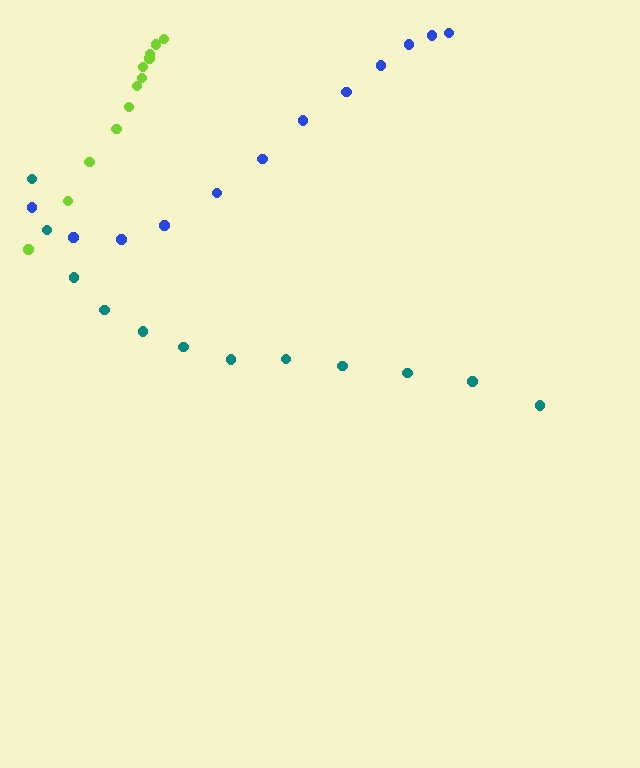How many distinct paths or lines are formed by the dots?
There are 3 distinct paths.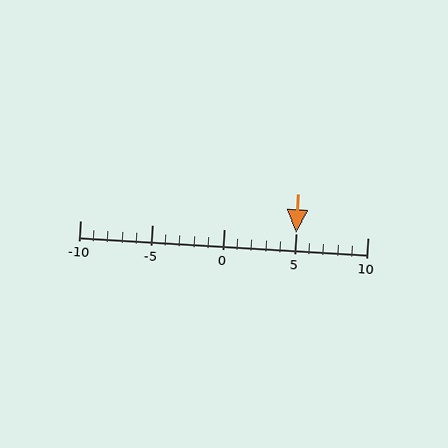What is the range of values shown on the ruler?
The ruler shows values from -10 to 10.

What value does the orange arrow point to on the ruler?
The orange arrow points to approximately 5.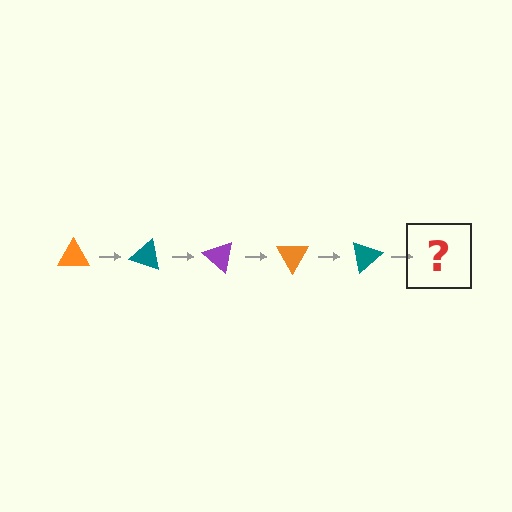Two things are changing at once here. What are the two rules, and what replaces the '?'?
The two rules are that it rotates 20 degrees each step and the color cycles through orange, teal, and purple. The '?' should be a purple triangle, rotated 100 degrees from the start.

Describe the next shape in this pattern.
It should be a purple triangle, rotated 100 degrees from the start.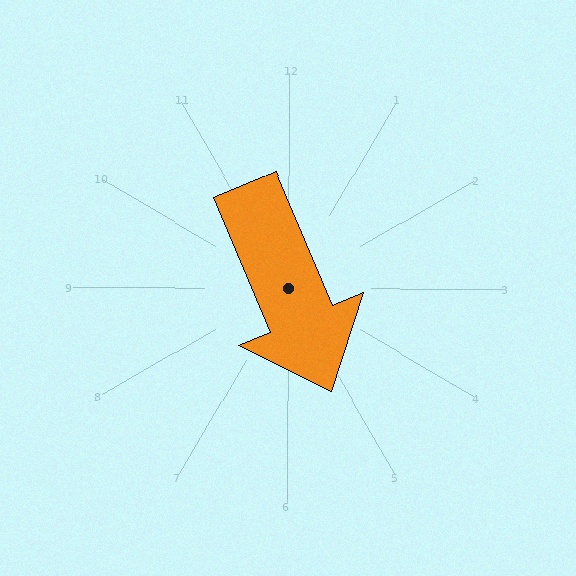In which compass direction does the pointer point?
Southeast.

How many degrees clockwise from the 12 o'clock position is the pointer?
Approximately 157 degrees.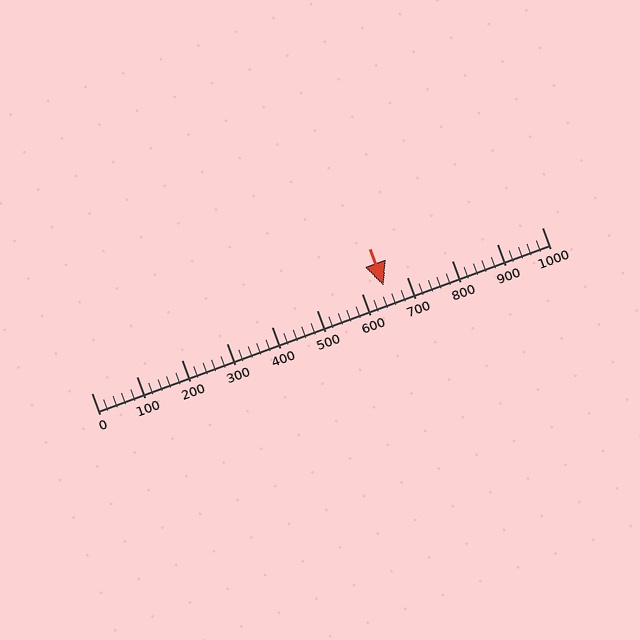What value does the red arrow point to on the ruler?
The red arrow points to approximately 648.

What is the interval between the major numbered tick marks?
The major tick marks are spaced 100 units apart.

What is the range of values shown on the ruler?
The ruler shows values from 0 to 1000.